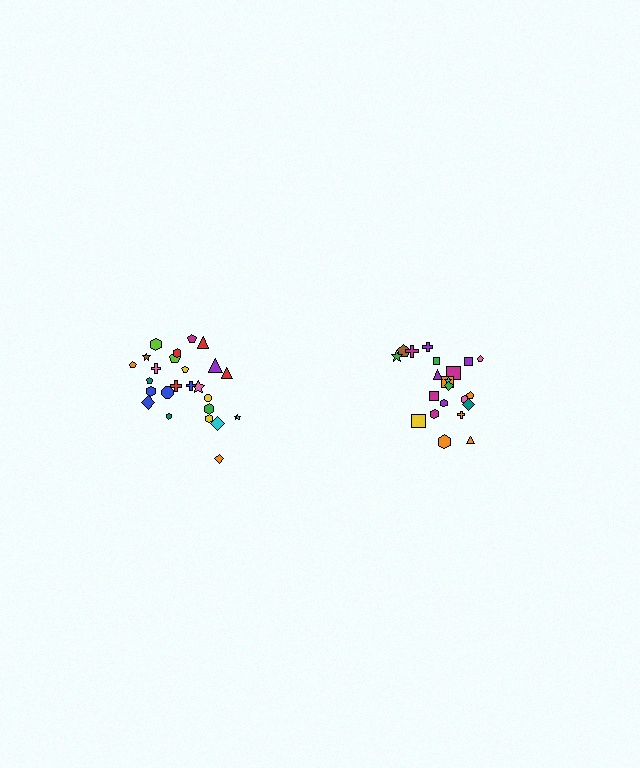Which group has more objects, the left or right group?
The left group.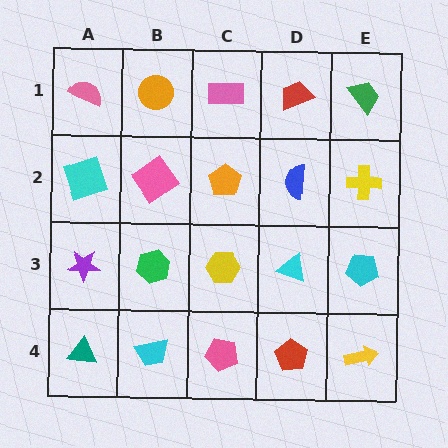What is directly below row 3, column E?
A yellow arrow.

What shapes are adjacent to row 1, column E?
A yellow cross (row 2, column E), a red trapezoid (row 1, column D).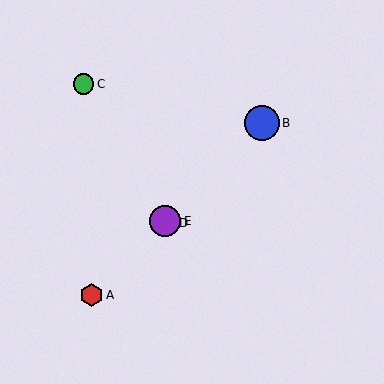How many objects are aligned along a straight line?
4 objects (A, B, D, E) are aligned along a straight line.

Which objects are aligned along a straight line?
Objects A, B, D, E are aligned along a straight line.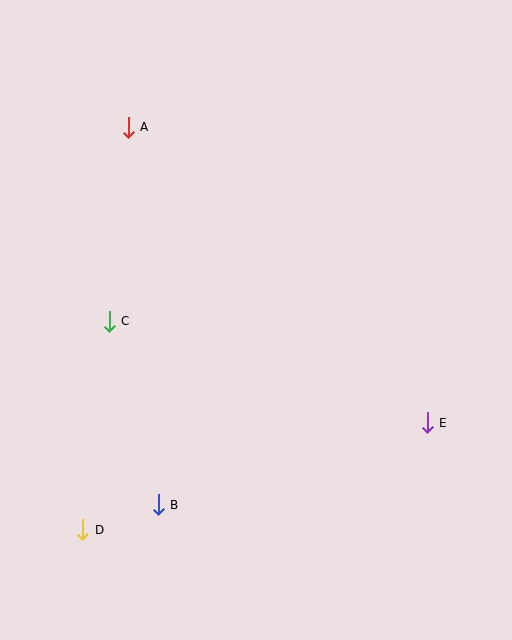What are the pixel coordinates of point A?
Point A is at (128, 127).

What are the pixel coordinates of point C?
Point C is at (109, 321).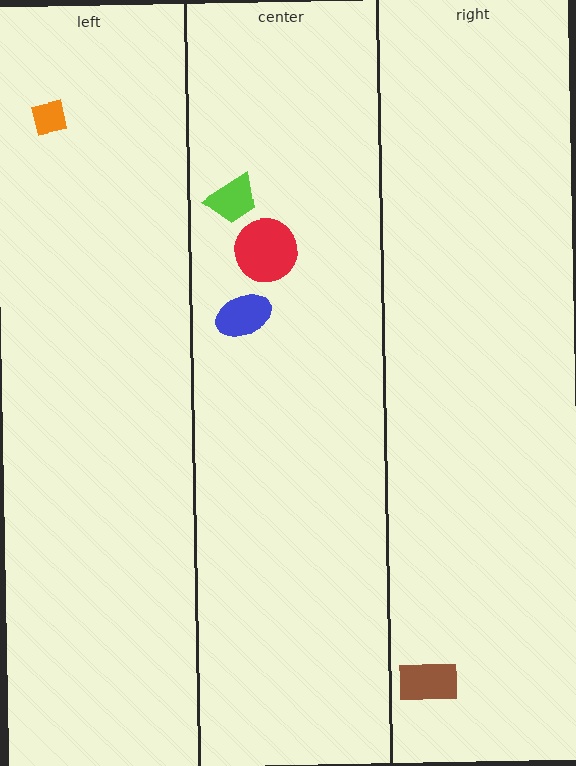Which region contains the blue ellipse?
The center region.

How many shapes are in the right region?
1.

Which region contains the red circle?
The center region.